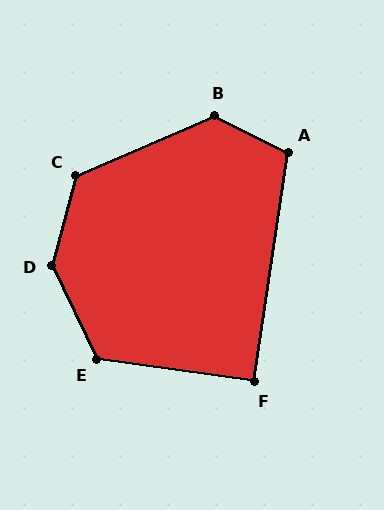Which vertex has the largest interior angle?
D, at approximately 139 degrees.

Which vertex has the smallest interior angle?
F, at approximately 90 degrees.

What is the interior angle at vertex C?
Approximately 128 degrees (obtuse).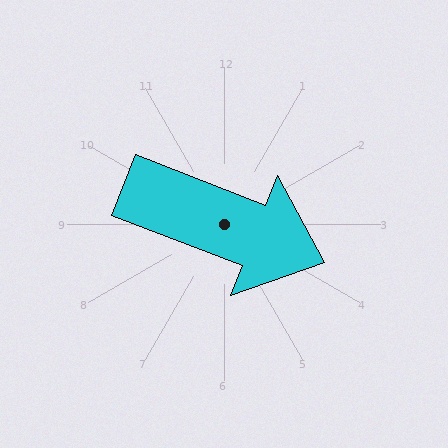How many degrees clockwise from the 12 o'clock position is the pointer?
Approximately 111 degrees.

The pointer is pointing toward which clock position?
Roughly 4 o'clock.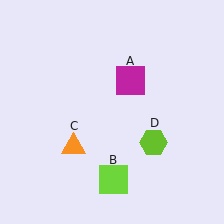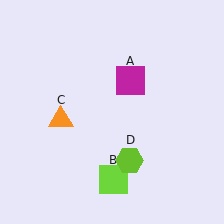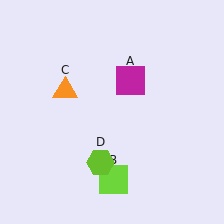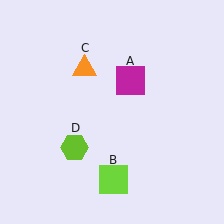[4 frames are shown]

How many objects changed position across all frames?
2 objects changed position: orange triangle (object C), lime hexagon (object D).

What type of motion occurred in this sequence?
The orange triangle (object C), lime hexagon (object D) rotated clockwise around the center of the scene.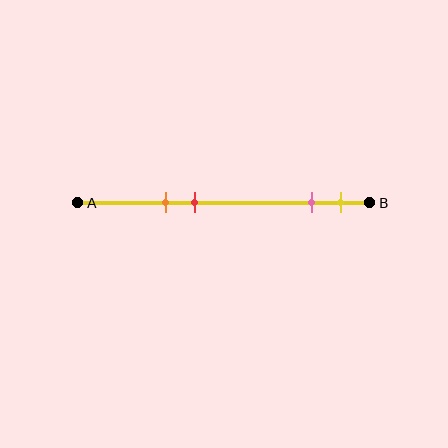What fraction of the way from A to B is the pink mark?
The pink mark is approximately 80% (0.8) of the way from A to B.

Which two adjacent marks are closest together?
The pink and yellow marks are the closest adjacent pair.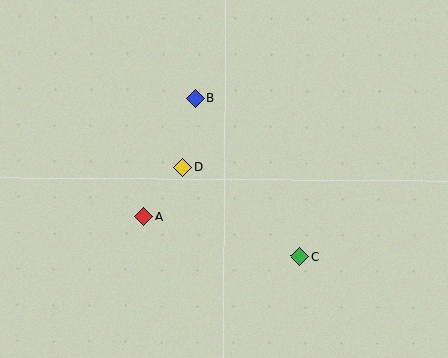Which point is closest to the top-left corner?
Point B is closest to the top-left corner.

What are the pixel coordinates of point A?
Point A is at (143, 217).